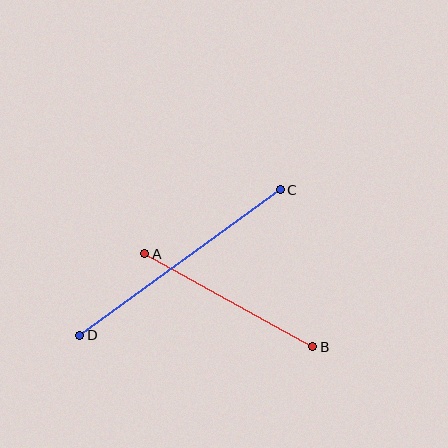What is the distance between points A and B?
The distance is approximately 192 pixels.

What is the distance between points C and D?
The distance is approximately 248 pixels.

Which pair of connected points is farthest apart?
Points C and D are farthest apart.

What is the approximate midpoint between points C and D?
The midpoint is at approximately (180, 263) pixels.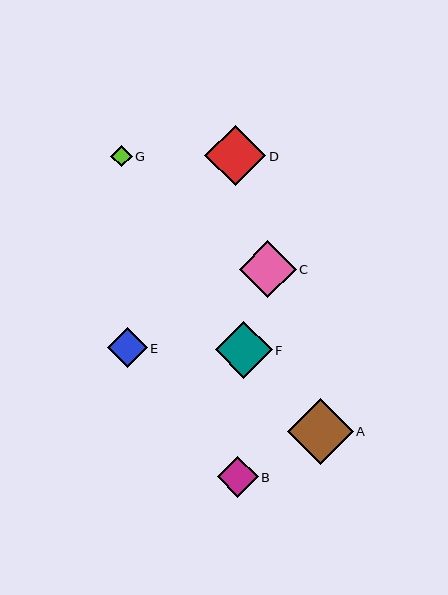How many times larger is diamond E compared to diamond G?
Diamond E is approximately 1.9 times the size of diamond G.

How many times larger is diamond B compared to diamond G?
Diamond B is approximately 1.9 times the size of diamond G.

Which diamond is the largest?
Diamond A is the largest with a size of approximately 66 pixels.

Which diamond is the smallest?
Diamond G is the smallest with a size of approximately 21 pixels.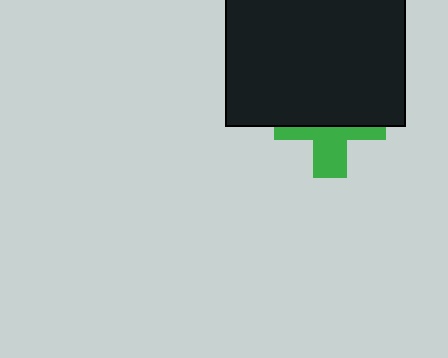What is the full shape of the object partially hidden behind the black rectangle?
The partially hidden object is a green cross.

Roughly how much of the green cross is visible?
A small part of it is visible (roughly 41%).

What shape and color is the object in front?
The object in front is a black rectangle.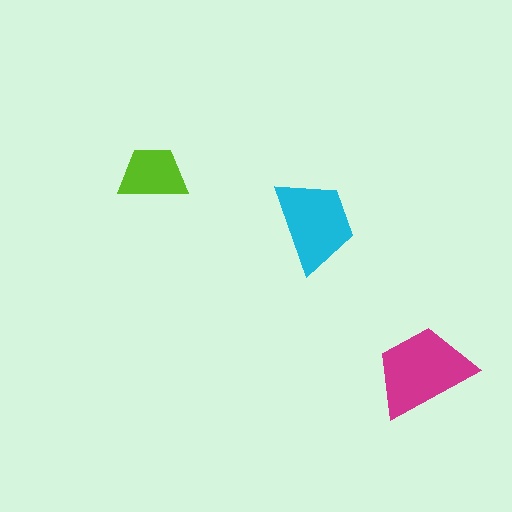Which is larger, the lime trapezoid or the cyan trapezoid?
The cyan one.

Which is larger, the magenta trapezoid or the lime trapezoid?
The magenta one.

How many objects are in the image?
There are 3 objects in the image.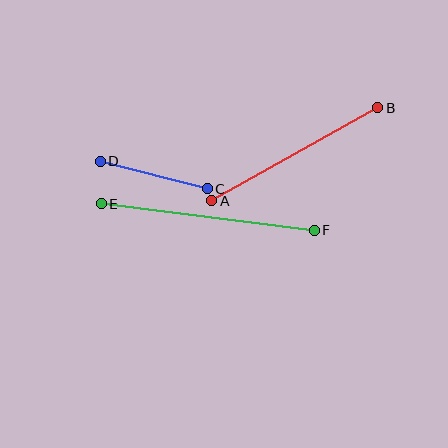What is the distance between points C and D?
The distance is approximately 110 pixels.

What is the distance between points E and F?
The distance is approximately 214 pixels.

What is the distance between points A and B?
The distance is approximately 191 pixels.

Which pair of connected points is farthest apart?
Points E and F are farthest apart.